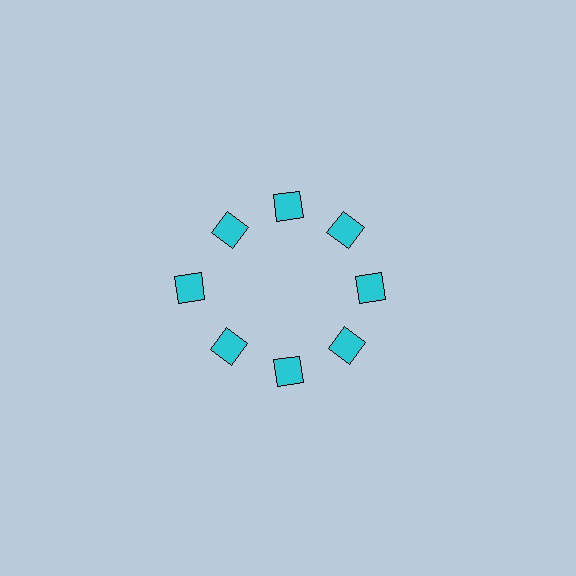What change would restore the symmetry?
The symmetry would be restored by moving it inward, back onto the ring so that all 8 squares sit at equal angles and equal distance from the center.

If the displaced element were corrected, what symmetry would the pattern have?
It would have 8-fold rotational symmetry — the pattern would map onto itself every 45 degrees.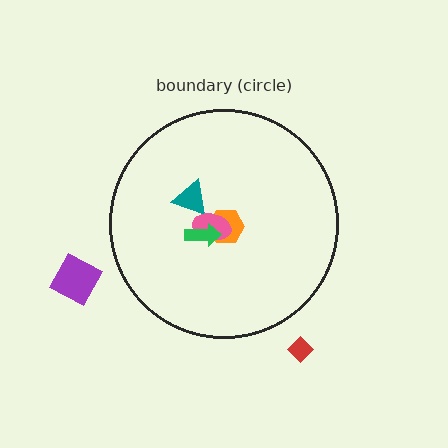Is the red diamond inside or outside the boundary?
Outside.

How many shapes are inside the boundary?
4 inside, 2 outside.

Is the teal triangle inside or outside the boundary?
Inside.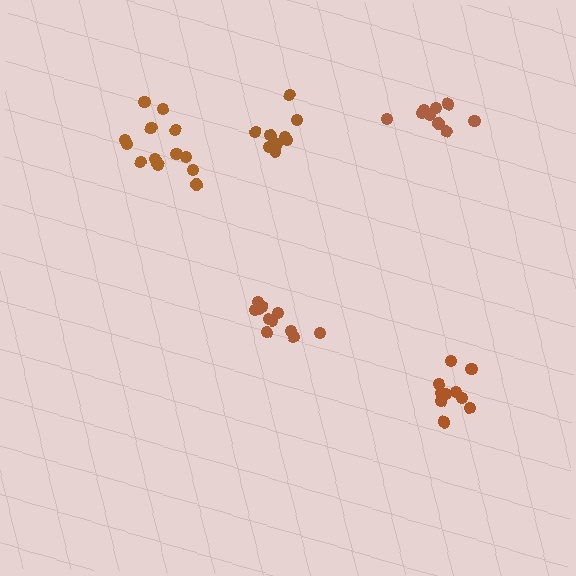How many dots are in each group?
Group 1: 11 dots, Group 2: 14 dots, Group 3: 10 dots, Group 4: 9 dots, Group 5: 9 dots (53 total).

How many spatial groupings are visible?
There are 5 spatial groupings.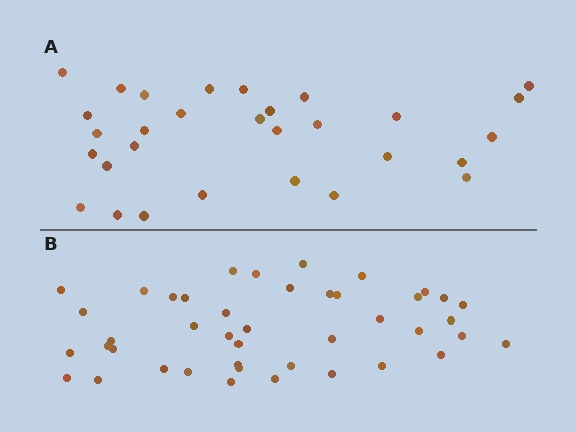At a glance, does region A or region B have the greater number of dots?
Region B (the bottom region) has more dots.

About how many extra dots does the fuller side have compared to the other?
Region B has approximately 15 more dots than region A.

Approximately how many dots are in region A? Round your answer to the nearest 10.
About 30 dots.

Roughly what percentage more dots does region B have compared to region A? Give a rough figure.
About 45% more.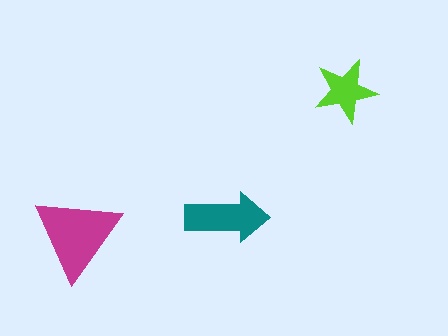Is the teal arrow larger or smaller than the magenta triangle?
Smaller.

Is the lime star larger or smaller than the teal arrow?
Smaller.